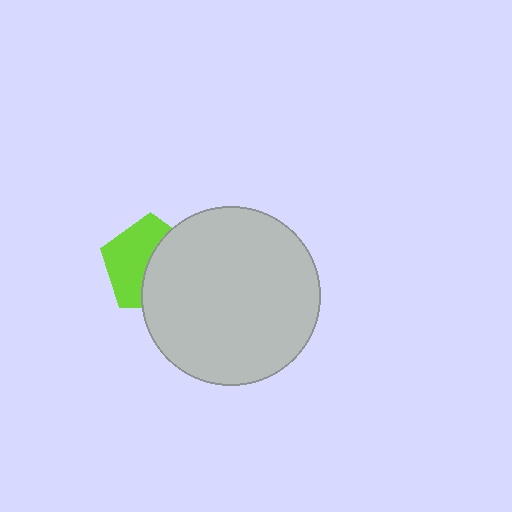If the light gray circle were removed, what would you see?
You would see the complete lime pentagon.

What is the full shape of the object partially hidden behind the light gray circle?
The partially hidden object is a lime pentagon.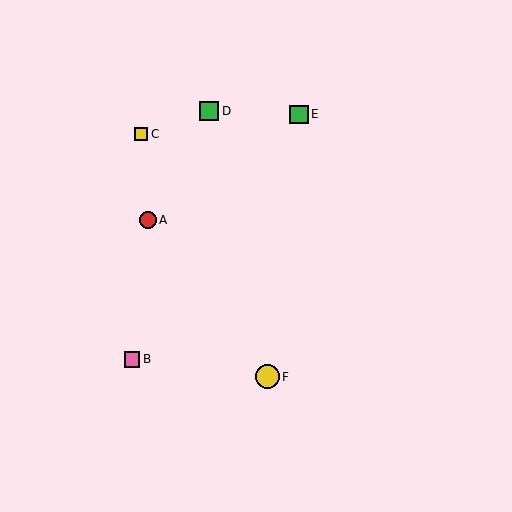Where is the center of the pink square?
The center of the pink square is at (132, 359).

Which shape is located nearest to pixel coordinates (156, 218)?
The red circle (labeled A) at (148, 220) is nearest to that location.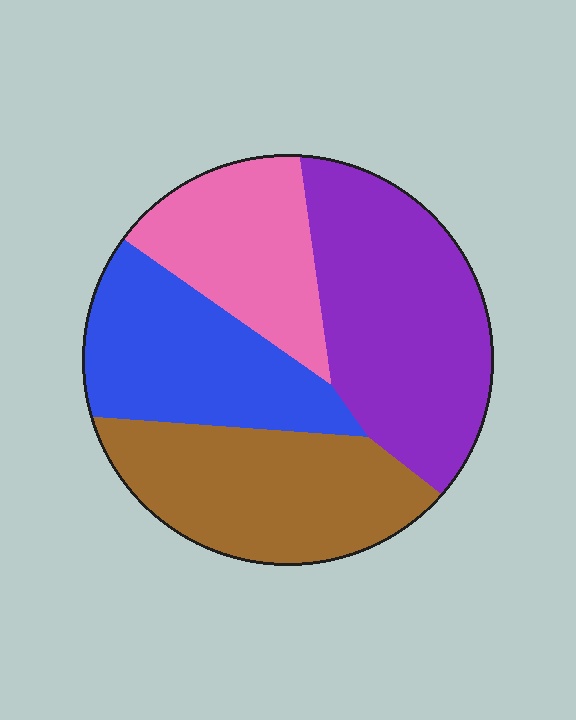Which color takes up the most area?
Purple, at roughly 30%.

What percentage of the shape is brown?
Brown covers 26% of the shape.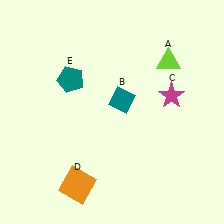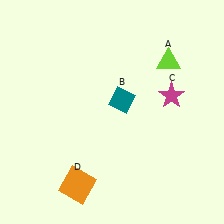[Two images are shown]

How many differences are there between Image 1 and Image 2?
There is 1 difference between the two images.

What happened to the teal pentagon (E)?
The teal pentagon (E) was removed in Image 2. It was in the top-left area of Image 1.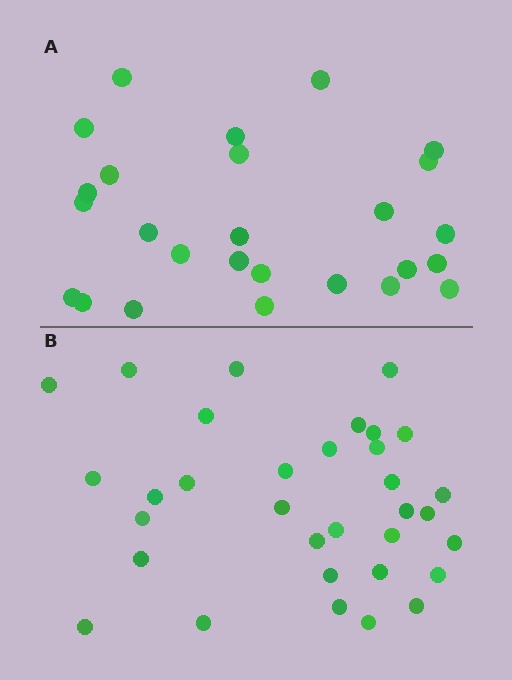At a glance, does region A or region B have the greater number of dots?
Region B (the bottom region) has more dots.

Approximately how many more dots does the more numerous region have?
Region B has roughly 8 or so more dots than region A.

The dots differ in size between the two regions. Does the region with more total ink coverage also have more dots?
No. Region A has more total ink coverage because its dots are larger, but region B actually contains more individual dots. Total area can be misleading — the number of items is what matters here.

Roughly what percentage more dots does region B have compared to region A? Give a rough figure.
About 25% more.